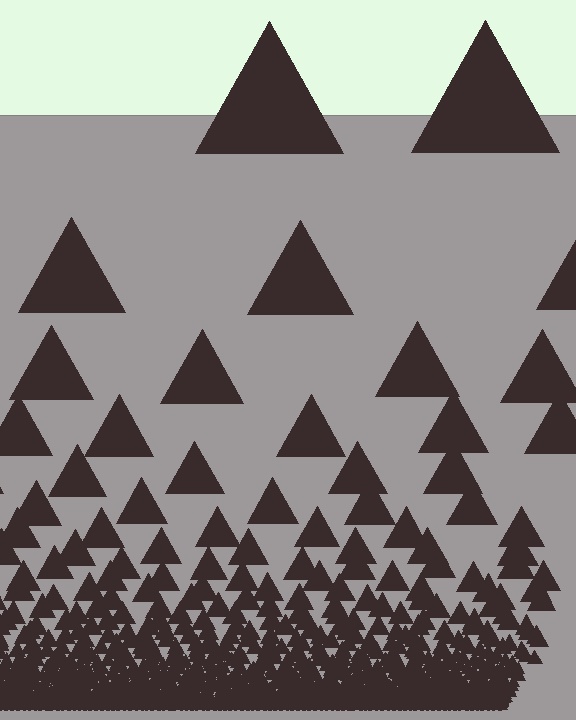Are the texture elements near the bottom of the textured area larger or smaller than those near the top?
Smaller. The gradient is inverted — elements near the bottom are smaller and denser.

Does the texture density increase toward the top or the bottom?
Density increases toward the bottom.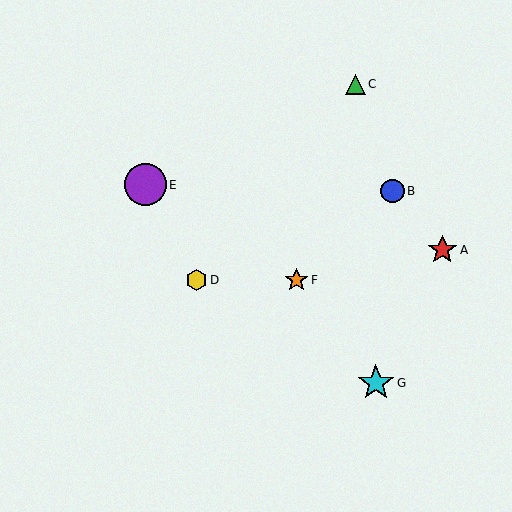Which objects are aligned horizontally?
Objects D, F are aligned horizontally.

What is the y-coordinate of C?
Object C is at y≈84.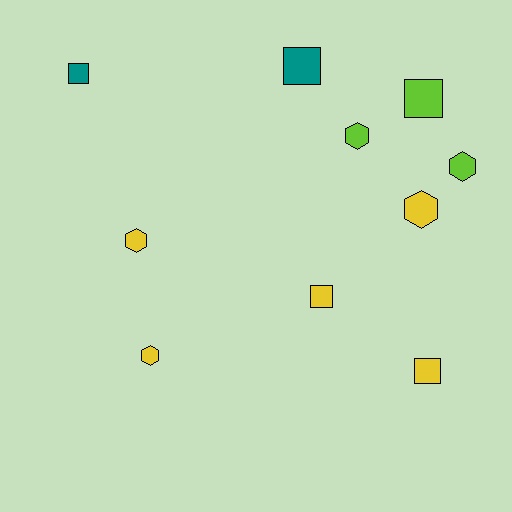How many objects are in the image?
There are 10 objects.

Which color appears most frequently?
Yellow, with 5 objects.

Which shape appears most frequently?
Square, with 5 objects.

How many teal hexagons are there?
There are no teal hexagons.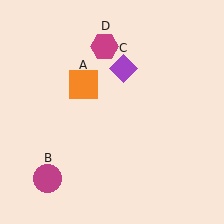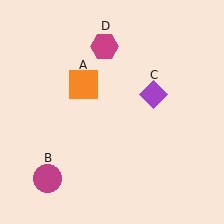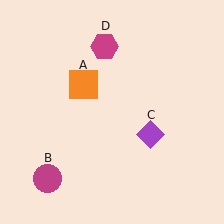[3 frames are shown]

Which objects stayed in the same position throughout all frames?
Orange square (object A) and magenta circle (object B) and magenta hexagon (object D) remained stationary.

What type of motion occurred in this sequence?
The purple diamond (object C) rotated clockwise around the center of the scene.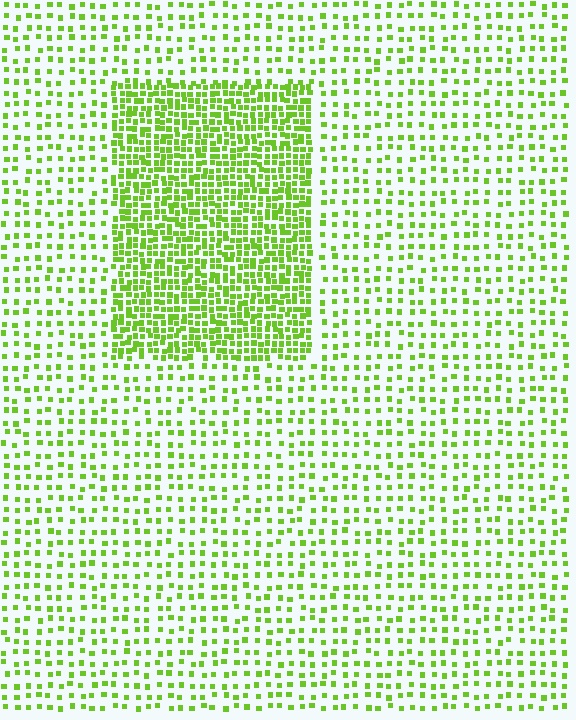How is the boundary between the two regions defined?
The boundary is defined by a change in element density (approximately 2.5x ratio). All elements are the same color, size, and shape.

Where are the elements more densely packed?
The elements are more densely packed inside the rectangle boundary.